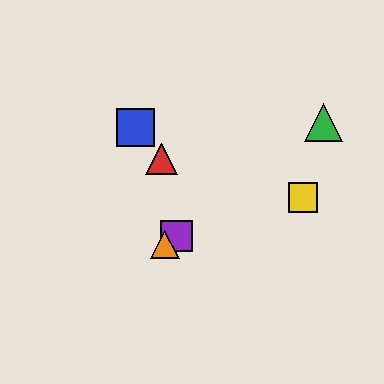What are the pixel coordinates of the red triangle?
The red triangle is at (161, 159).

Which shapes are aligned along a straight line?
The green triangle, the purple square, the orange triangle are aligned along a straight line.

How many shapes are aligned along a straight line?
3 shapes (the green triangle, the purple square, the orange triangle) are aligned along a straight line.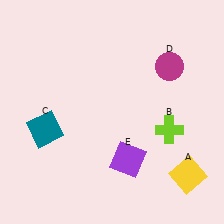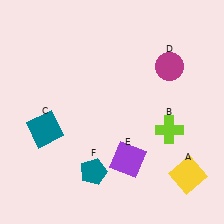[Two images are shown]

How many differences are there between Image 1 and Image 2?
There is 1 difference between the two images.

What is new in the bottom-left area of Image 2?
A teal pentagon (F) was added in the bottom-left area of Image 2.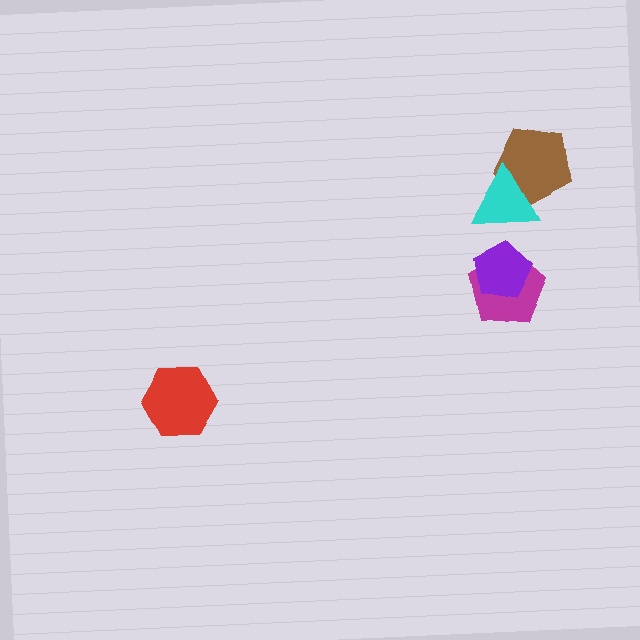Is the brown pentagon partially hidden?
Yes, it is partially covered by another shape.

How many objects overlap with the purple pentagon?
1 object overlaps with the purple pentagon.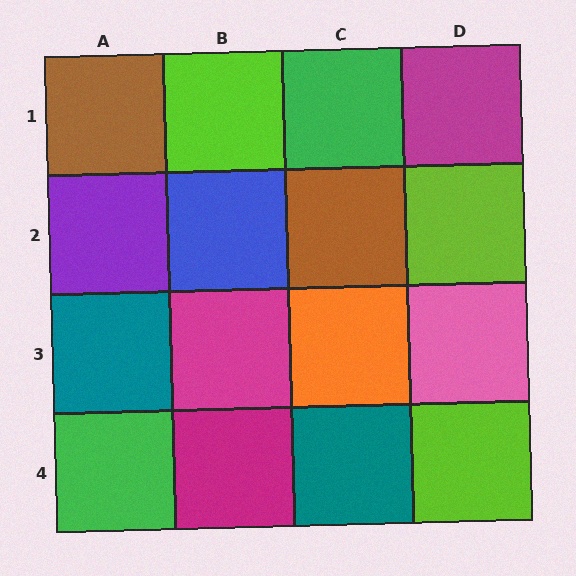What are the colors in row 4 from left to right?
Green, magenta, teal, lime.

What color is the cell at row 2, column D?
Lime.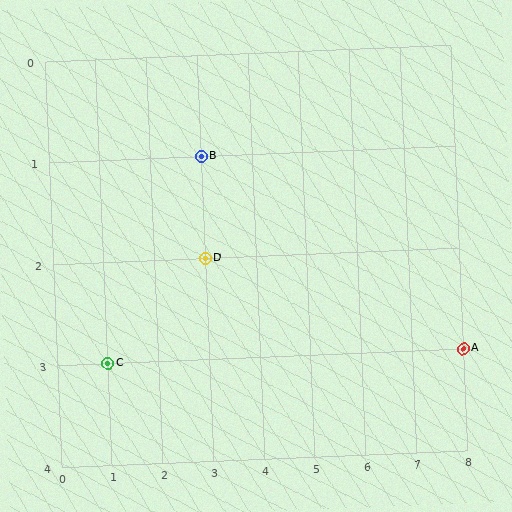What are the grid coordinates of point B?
Point B is at grid coordinates (3, 1).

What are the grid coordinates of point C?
Point C is at grid coordinates (1, 3).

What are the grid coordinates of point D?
Point D is at grid coordinates (3, 2).